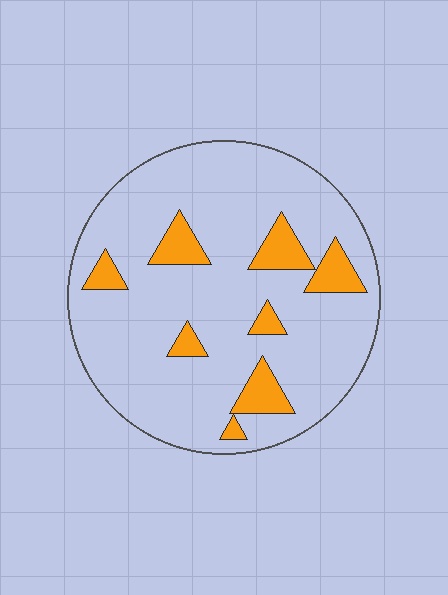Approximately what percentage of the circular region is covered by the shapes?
Approximately 15%.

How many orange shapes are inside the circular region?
8.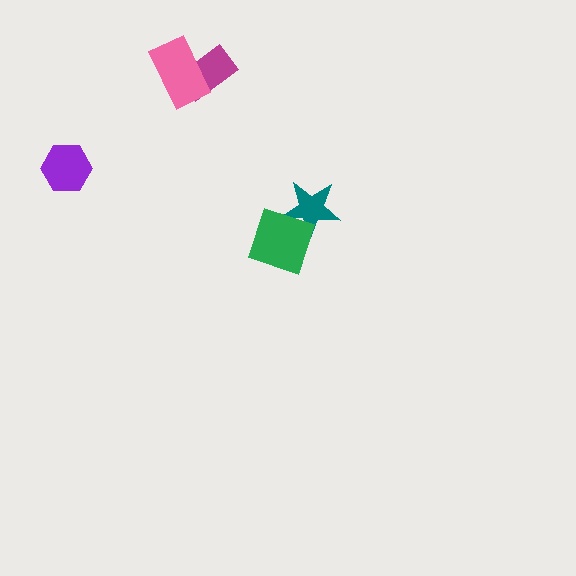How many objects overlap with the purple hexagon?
0 objects overlap with the purple hexagon.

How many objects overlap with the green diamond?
1 object overlaps with the green diamond.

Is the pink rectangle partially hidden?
No, no other shape covers it.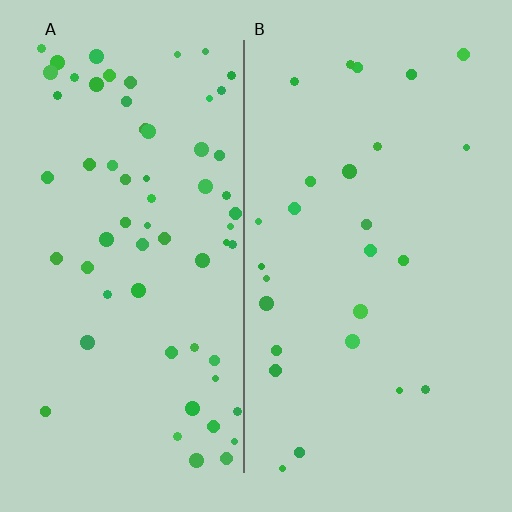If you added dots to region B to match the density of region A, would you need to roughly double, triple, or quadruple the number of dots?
Approximately double.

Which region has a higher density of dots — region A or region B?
A (the left).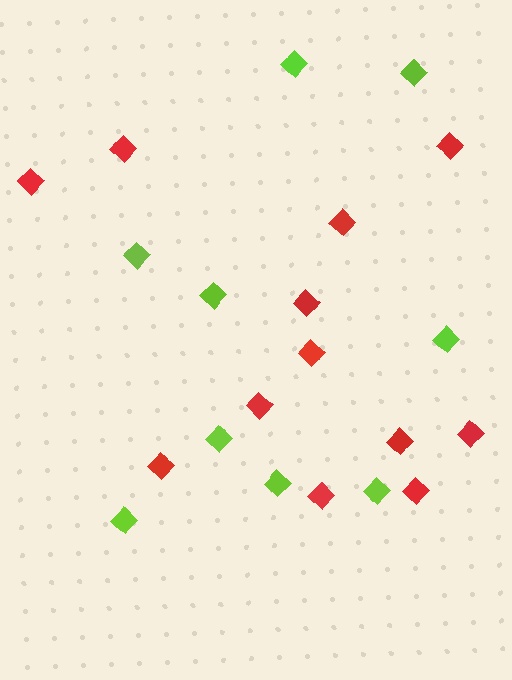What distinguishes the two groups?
There are 2 groups: one group of lime diamonds (9) and one group of red diamonds (12).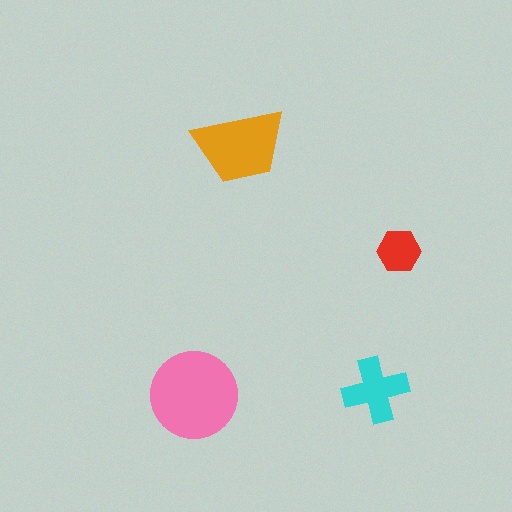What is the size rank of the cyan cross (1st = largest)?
3rd.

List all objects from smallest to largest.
The red hexagon, the cyan cross, the orange trapezoid, the pink circle.